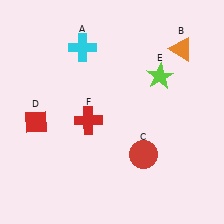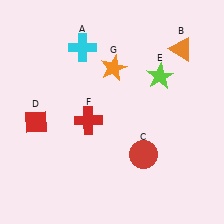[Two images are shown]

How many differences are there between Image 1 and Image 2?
There is 1 difference between the two images.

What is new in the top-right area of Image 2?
An orange star (G) was added in the top-right area of Image 2.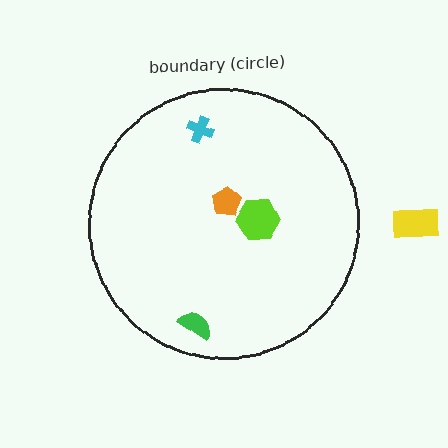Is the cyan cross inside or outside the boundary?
Inside.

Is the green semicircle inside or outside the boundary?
Inside.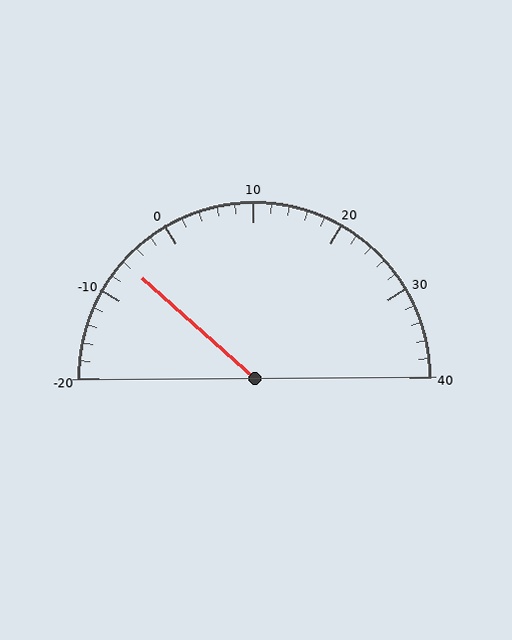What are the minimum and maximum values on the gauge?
The gauge ranges from -20 to 40.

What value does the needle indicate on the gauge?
The needle indicates approximately -6.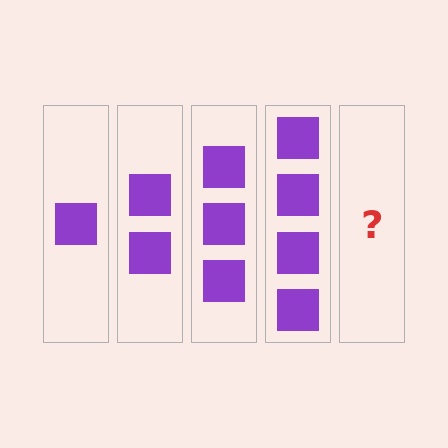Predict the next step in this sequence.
The next step is 5 squares.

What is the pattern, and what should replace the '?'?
The pattern is that each step adds one more square. The '?' should be 5 squares.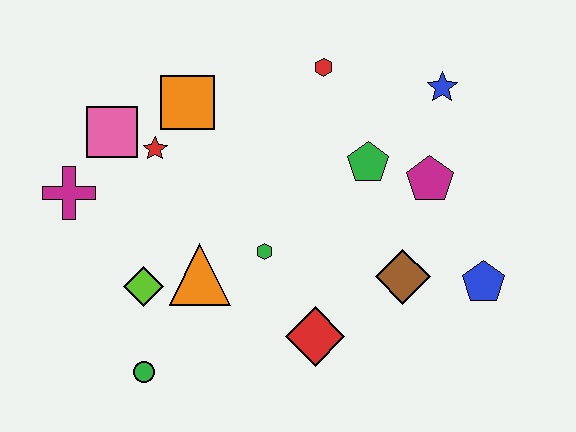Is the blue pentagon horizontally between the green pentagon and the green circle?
No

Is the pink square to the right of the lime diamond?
No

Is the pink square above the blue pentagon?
Yes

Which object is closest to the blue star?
The magenta pentagon is closest to the blue star.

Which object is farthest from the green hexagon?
The blue star is farthest from the green hexagon.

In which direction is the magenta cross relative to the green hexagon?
The magenta cross is to the left of the green hexagon.